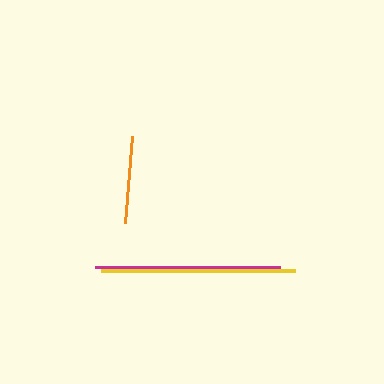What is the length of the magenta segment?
The magenta segment is approximately 184 pixels long.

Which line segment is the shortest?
The orange line is the shortest at approximately 87 pixels.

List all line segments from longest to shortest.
From longest to shortest: yellow, magenta, orange.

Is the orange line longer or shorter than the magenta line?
The magenta line is longer than the orange line.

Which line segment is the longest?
The yellow line is the longest at approximately 193 pixels.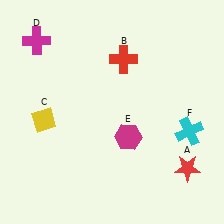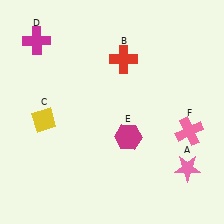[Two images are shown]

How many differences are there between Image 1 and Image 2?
There are 2 differences between the two images.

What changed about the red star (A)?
In Image 1, A is red. In Image 2, it changed to pink.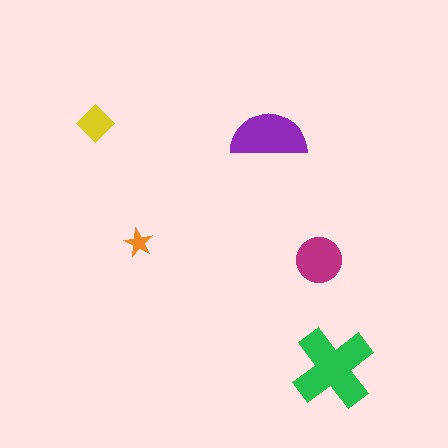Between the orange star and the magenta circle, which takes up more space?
The magenta circle.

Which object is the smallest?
The orange star.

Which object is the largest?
The green cross.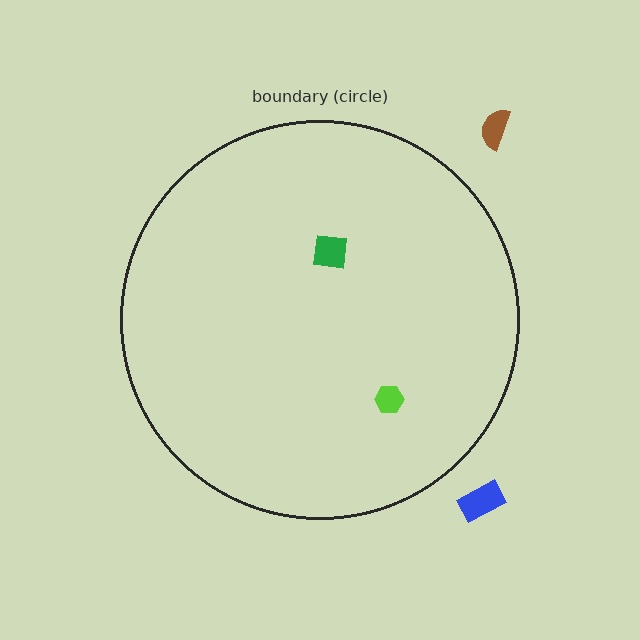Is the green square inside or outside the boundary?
Inside.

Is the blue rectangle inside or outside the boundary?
Outside.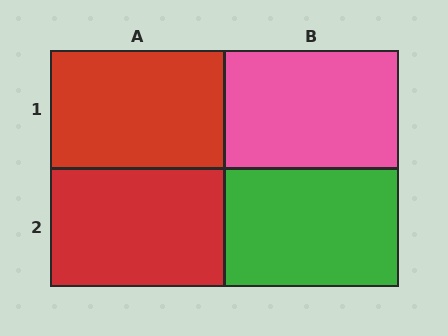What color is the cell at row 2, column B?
Green.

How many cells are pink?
1 cell is pink.